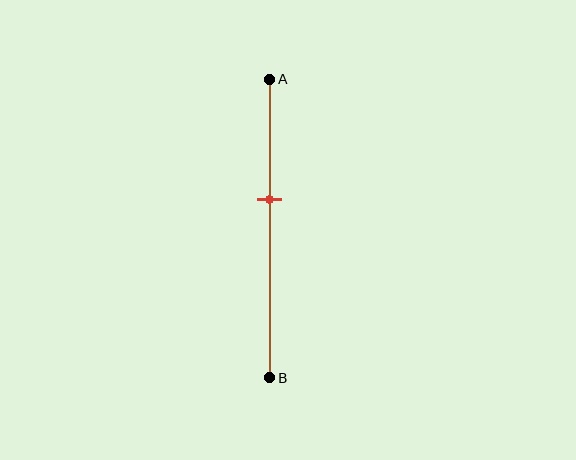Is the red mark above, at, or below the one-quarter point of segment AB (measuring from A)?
The red mark is below the one-quarter point of segment AB.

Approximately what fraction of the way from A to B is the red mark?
The red mark is approximately 40% of the way from A to B.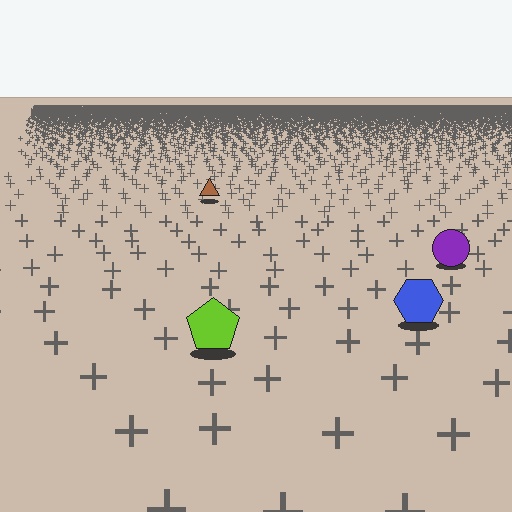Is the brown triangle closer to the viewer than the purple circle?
No. The purple circle is closer — you can tell from the texture gradient: the ground texture is coarser near it.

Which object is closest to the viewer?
The lime pentagon is closest. The texture marks near it are larger and more spread out.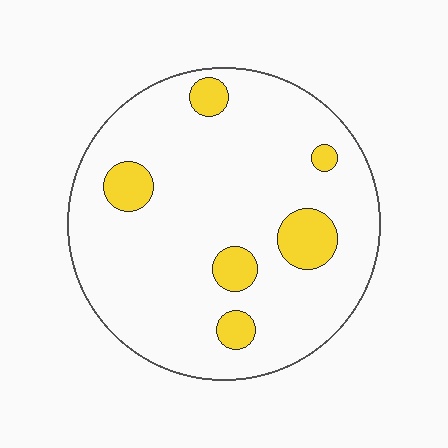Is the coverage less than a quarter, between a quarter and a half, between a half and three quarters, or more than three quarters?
Less than a quarter.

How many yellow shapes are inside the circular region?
6.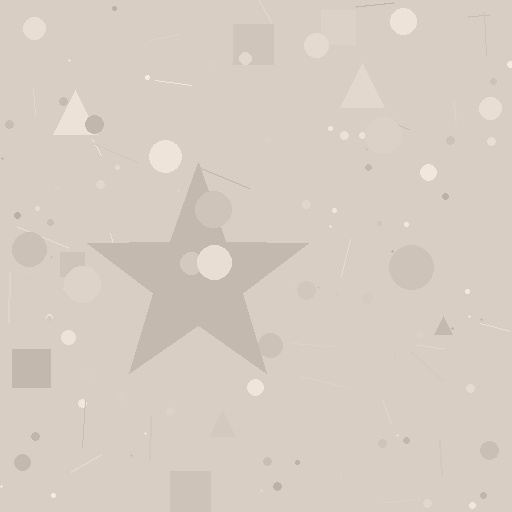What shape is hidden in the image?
A star is hidden in the image.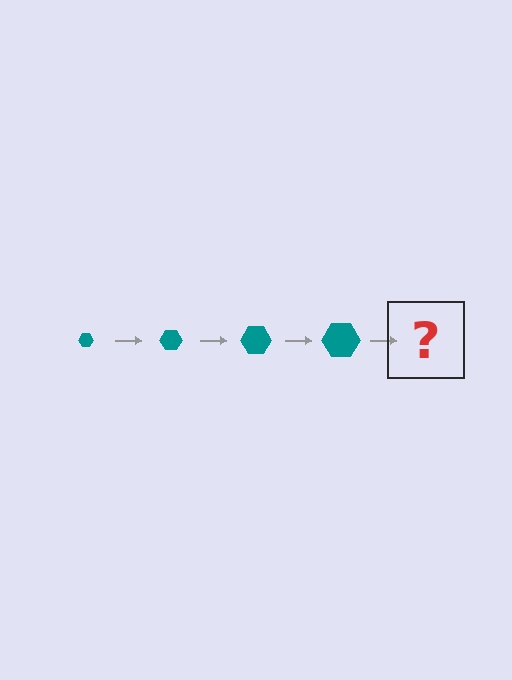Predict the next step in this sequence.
The next step is a teal hexagon, larger than the previous one.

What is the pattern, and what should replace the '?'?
The pattern is that the hexagon gets progressively larger each step. The '?' should be a teal hexagon, larger than the previous one.